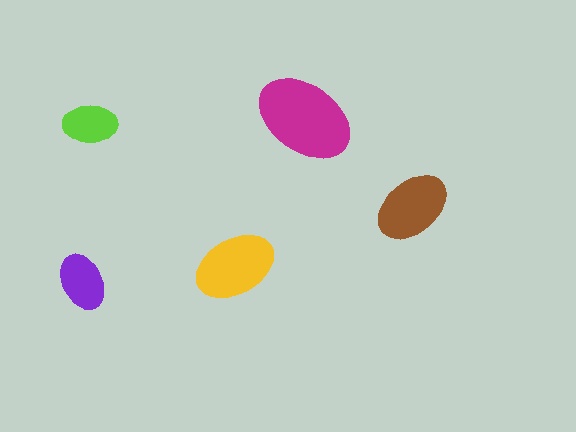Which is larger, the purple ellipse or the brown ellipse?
The brown one.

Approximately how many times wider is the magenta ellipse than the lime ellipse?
About 2 times wider.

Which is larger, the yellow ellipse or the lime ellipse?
The yellow one.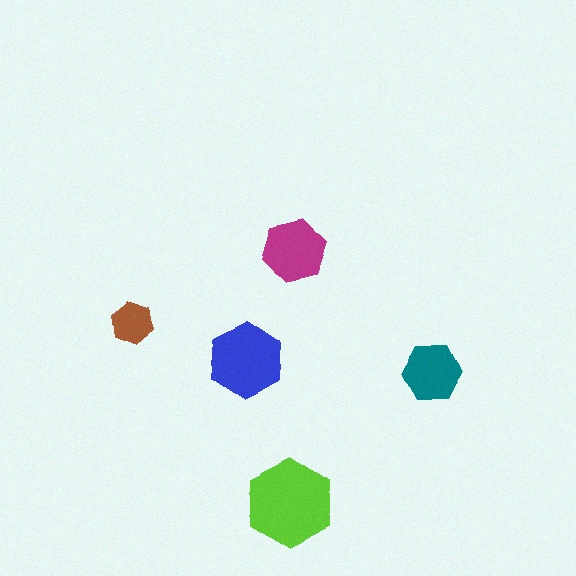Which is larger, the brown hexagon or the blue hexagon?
The blue one.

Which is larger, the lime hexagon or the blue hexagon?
The lime one.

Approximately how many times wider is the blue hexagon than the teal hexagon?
About 1.5 times wider.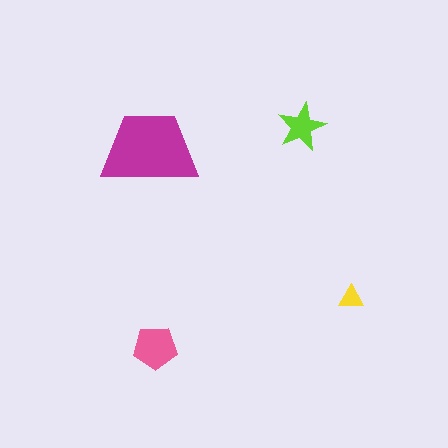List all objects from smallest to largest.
The yellow triangle, the lime star, the pink pentagon, the magenta trapezoid.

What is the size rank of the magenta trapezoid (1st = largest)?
1st.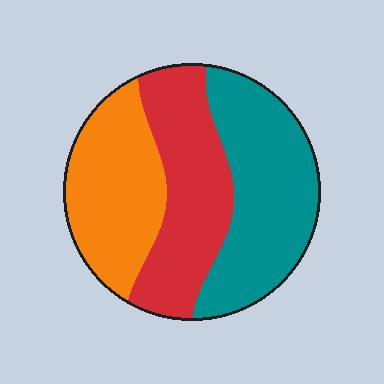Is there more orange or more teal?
Teal.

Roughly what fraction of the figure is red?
Red takes up about one third (1/3) of the figure.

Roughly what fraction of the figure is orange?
Orange takes up between a quarter and a half of the figure.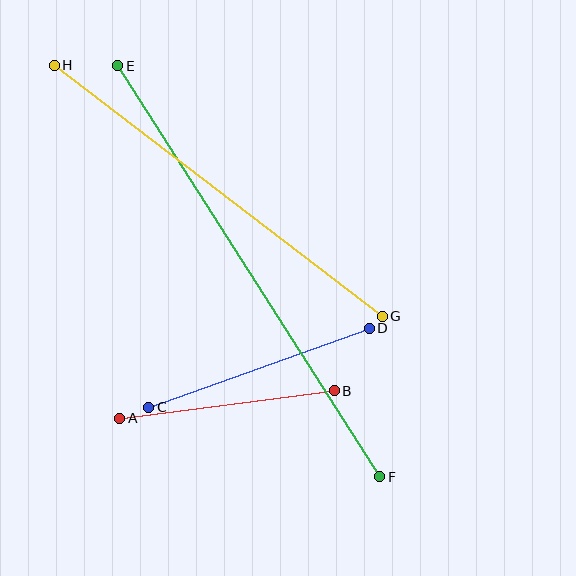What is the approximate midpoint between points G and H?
The midpoint is at approximately (218, 191) pixels.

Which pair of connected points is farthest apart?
Points E and F are farthest apart.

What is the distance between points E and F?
The distance is approximately 487 pixels.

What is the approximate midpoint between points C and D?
The midpoint is at approximately (259, 368) pixels.